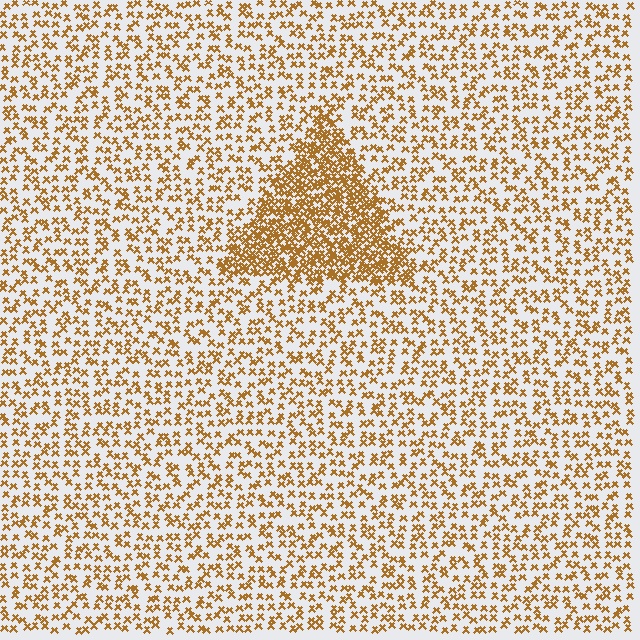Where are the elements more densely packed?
The elements are more densely packed inside the triangle boundary.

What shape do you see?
I see a triangle.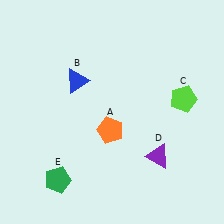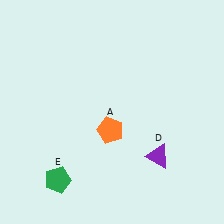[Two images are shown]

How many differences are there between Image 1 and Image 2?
There are 2 differences between the two images.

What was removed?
The blue triangle (B), the lime pentagon (C) were removed in Image 2.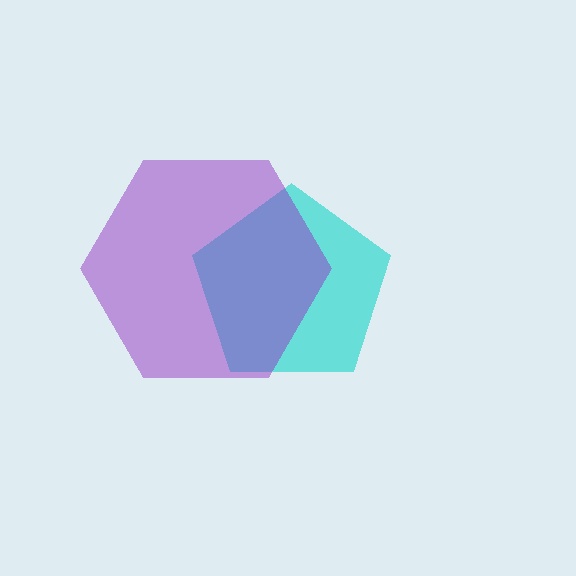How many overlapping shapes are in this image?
There are 2 overlapping shapes in the image.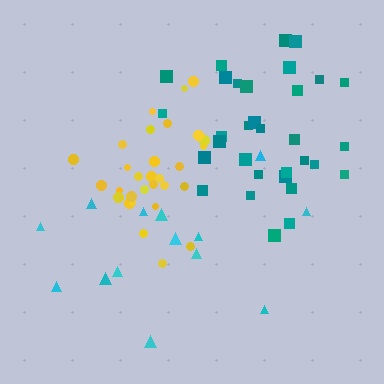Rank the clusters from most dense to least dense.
yellow, teal, cyan.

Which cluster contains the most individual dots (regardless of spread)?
Teal (32).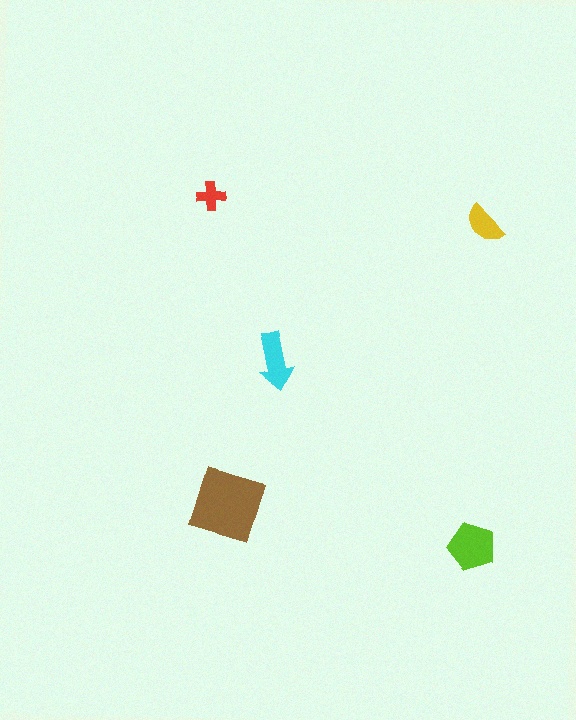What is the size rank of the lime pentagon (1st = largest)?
2nd.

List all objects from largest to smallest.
The brown square, the lime pentagon, the cyan arrow, the yellow semicircle, the red cross.